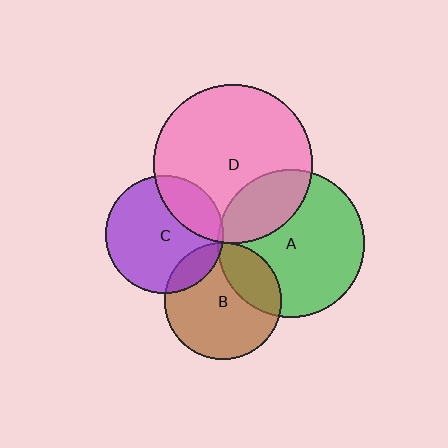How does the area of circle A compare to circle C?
Approximately 1.6 times.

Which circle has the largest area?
Circle D (pink).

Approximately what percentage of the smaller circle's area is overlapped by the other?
Approximately 25%.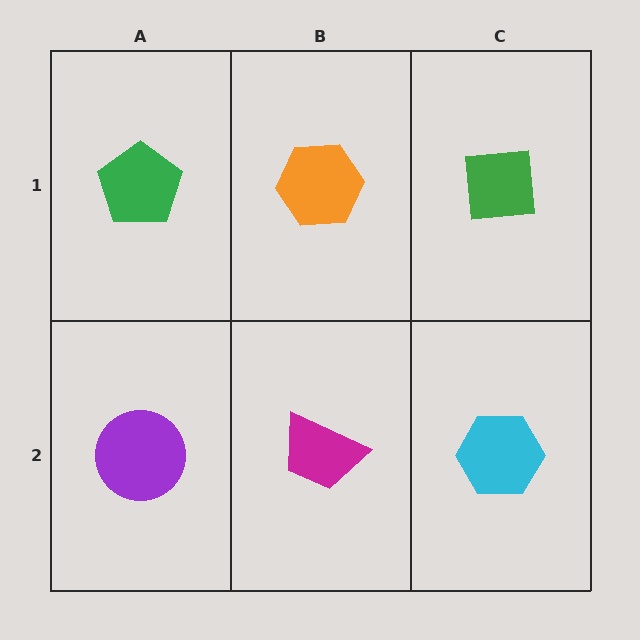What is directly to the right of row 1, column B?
A green square.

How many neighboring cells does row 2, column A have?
2.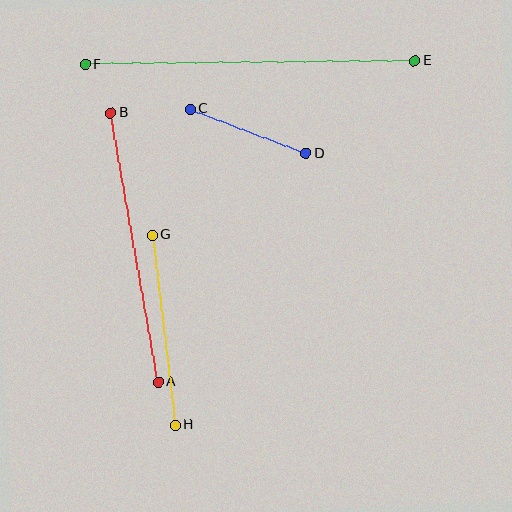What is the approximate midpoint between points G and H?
The midpoint is at approximately (163, 330) pixels.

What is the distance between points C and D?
The distance is approximately 124 pixels.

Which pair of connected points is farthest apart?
Points E and F are farthest apart.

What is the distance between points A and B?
The distance is approximately 273 pixels.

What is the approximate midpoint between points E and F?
The midpoint is at approximately (250, 62) pixels.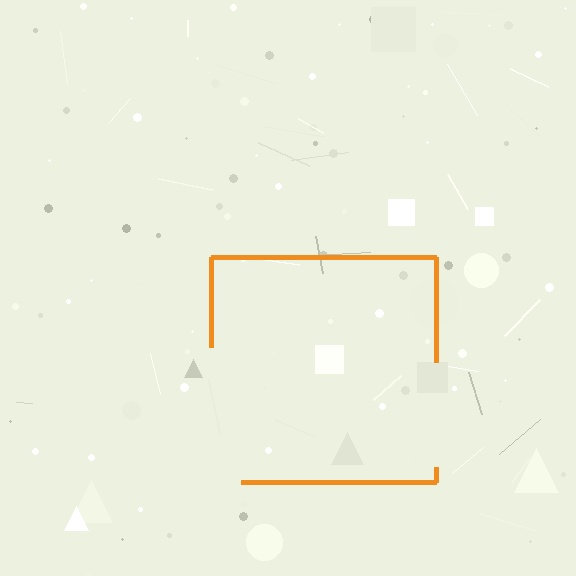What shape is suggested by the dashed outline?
The dashed outline suggests a square.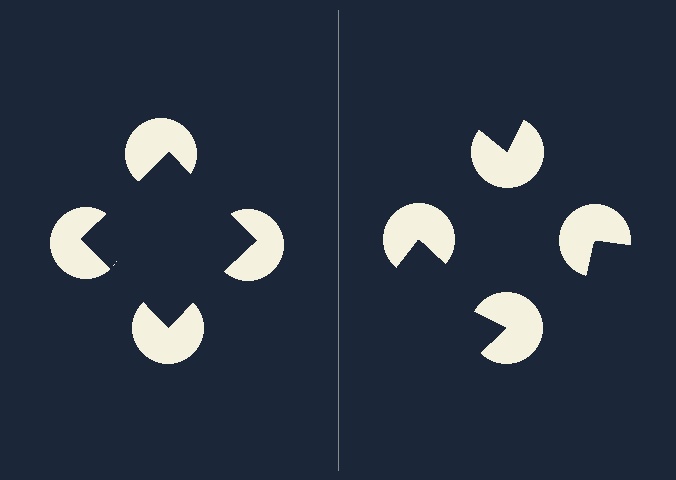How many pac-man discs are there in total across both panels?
8 — 4 on each side.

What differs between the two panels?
The pac-man discs are positioned identically on both sides; only the wedge orientations differ. On the left they align to a square; on the right they are misaligned.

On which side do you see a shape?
An illusory square appears on the left side. On the right side the wedge cuts are rotated, so no coherent shape forms.